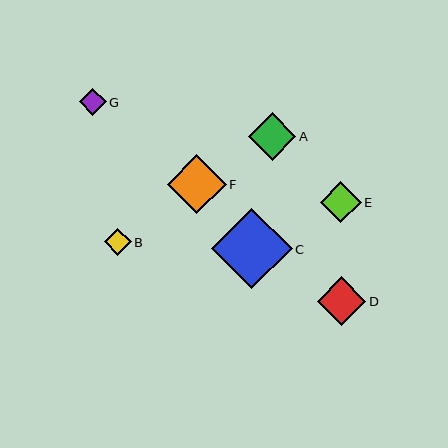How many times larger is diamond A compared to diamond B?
Diamond A is approximately 1.8 times the size of diamond B.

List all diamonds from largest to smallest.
From largest to smallest: C, F, D, A, E, B, G.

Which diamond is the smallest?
Diamond G is the smallest with a size of approximately 27 pixels.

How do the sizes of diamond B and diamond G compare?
Diamond B and diamond G are approximately the same size.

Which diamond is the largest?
Diamond C is the largest with a size of approximately 80 pixels.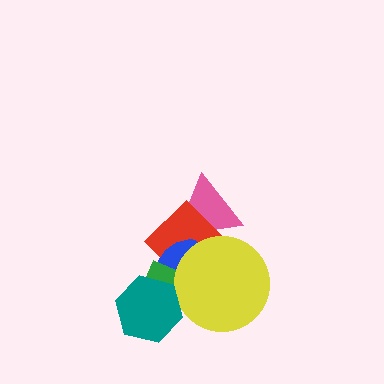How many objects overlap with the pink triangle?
3 objects overlap with the pink triangle.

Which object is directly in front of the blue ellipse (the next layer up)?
The green rectangle is directly in front of the blue ellipse.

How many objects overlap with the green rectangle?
4 objects overlap with the green rectangle.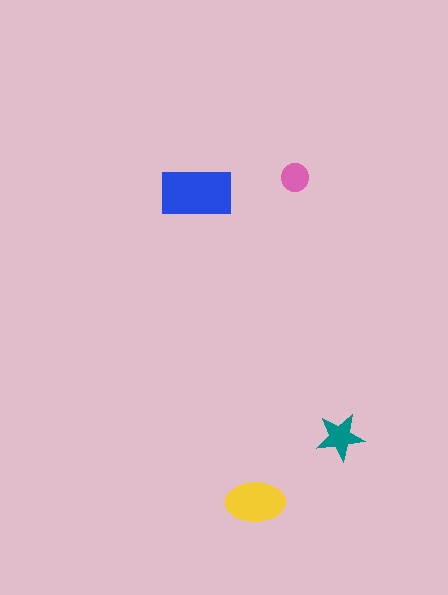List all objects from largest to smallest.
The blue rectangle, the yellow ellipse, the teal star, the pink circle.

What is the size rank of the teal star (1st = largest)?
3rd.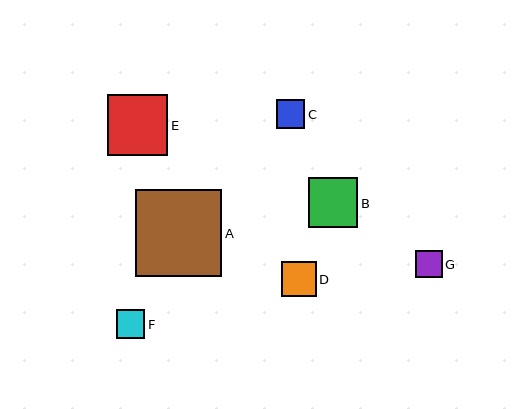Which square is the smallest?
Square G is the smallest with a size of approximately 27 pixels.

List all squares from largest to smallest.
From largest to smallest: A, E, B, D, F, C, G.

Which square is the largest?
Square A is the largest with a size of approximately 87 pixels.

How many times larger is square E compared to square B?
Square E is approximately 1.2 times the size of square B.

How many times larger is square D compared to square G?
Square D is approximately 1.3 times the size of square G.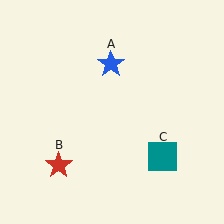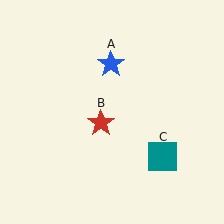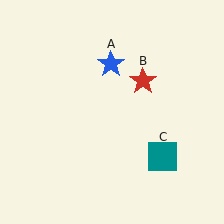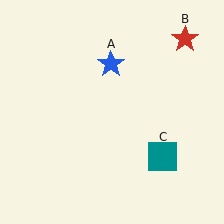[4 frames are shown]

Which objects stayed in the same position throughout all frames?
Blue star (object A) and teal square (object C) remained stationary.